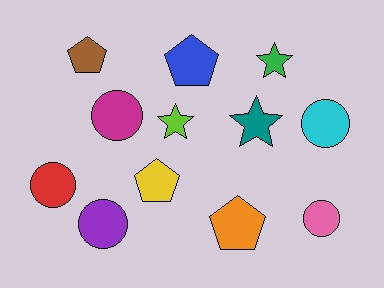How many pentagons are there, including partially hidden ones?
There are 4 pentagons.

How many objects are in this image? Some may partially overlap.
There are 12 objects.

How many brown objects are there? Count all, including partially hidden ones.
There is 1 brown object.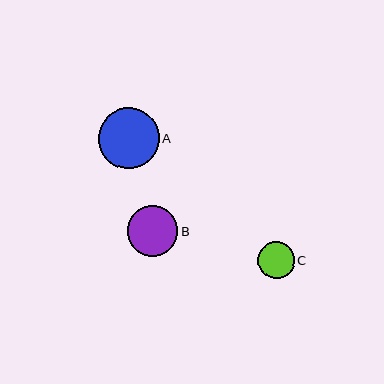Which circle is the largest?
Circle A is the largest with a size of approximately 60 pixels.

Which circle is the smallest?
Circle C is the smallest with a size of approximately 37 pixels.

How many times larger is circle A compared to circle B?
Circle A is approximately 1.2 times the size of circle B.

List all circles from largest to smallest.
From largest to smallest: A, B, C.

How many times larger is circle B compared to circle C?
Circle B is approximately 1.4 times the size of circle C.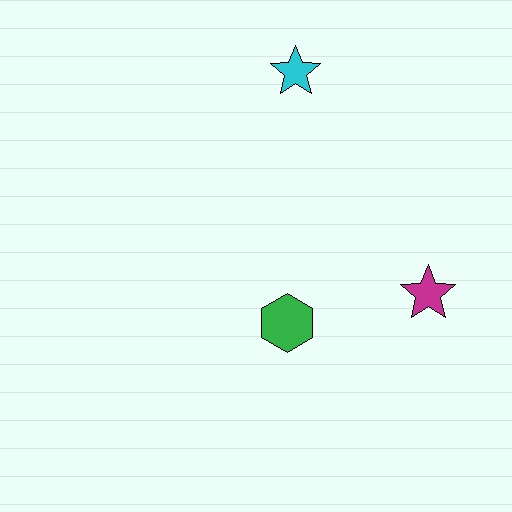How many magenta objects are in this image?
There is 1 magenta object.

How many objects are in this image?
There are 3 objects.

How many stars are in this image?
There are 2 stars.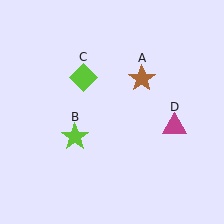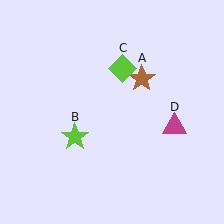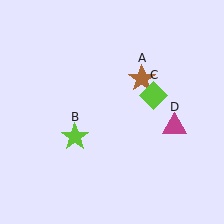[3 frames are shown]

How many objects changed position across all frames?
1 object changed position: lime diamond (object C).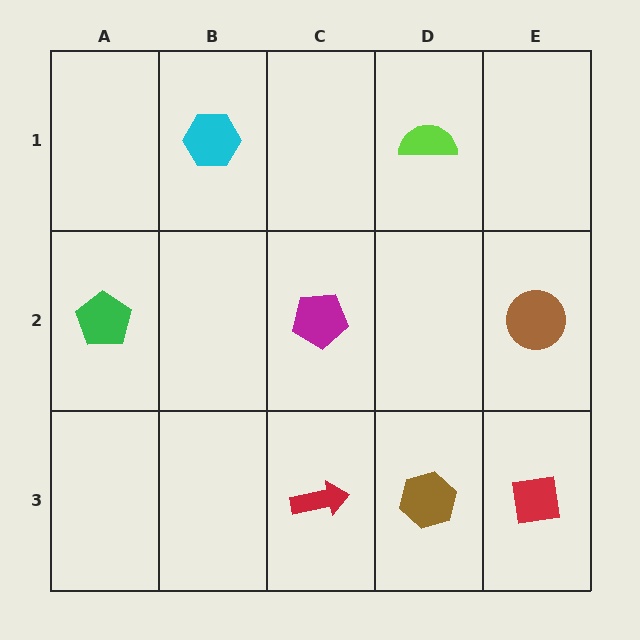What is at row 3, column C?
A red arrow.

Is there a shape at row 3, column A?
No, that cell is empty.